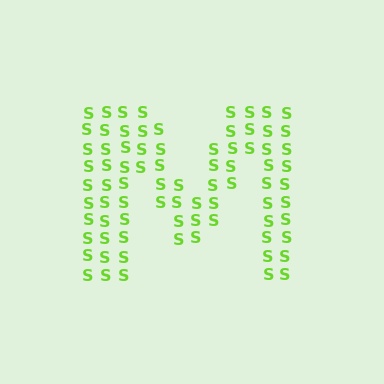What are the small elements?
The small elements are letter S's.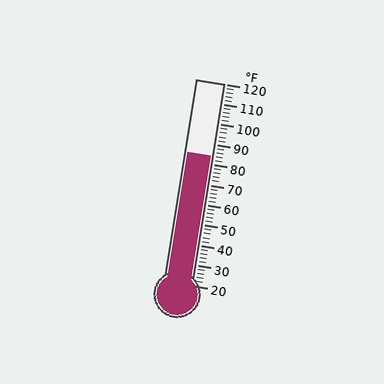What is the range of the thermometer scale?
The thermometer scale ranges from 20°F to 120°F.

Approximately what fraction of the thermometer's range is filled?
The thermometer is filled to approximately 65% of its range.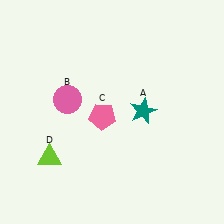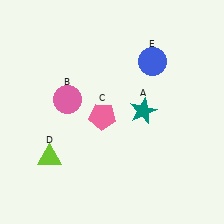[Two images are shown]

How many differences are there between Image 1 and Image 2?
There is 1 difference between the two images.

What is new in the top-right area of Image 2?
A blue circle (E) was added in the top-right area of Image 2.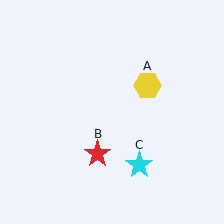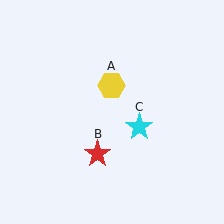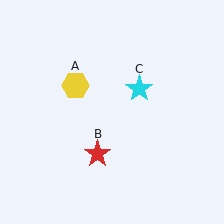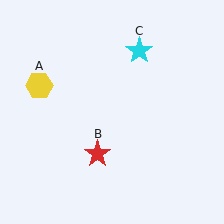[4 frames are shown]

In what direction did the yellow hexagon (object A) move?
The yellow hexagon (object A) moved left.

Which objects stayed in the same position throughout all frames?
Red star (object B) remained stationary.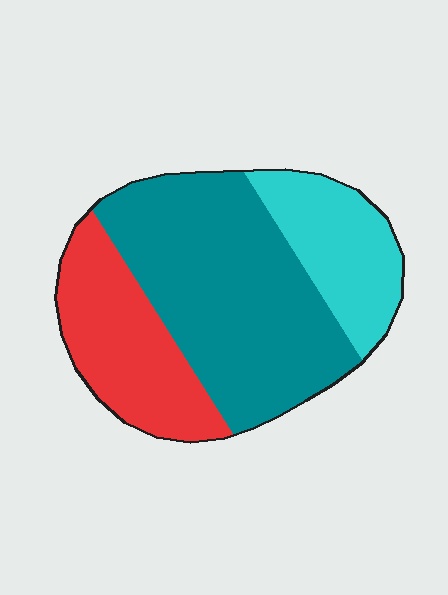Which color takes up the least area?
Cyan, at roughly 20%.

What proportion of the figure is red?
Red covers roughly 25% of the figure.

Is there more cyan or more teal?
Teal.